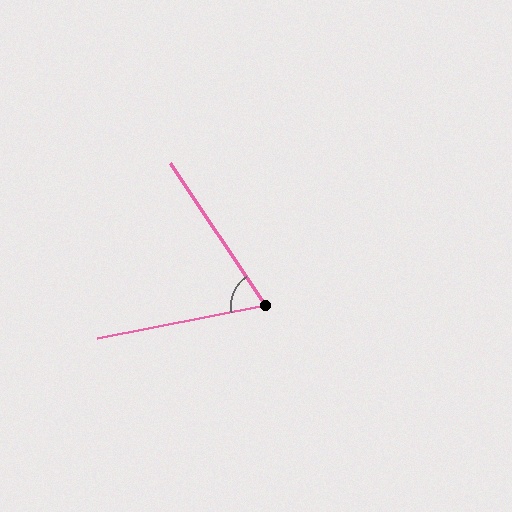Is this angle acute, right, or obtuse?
It is acute.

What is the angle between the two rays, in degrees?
Approximately 67 degrees.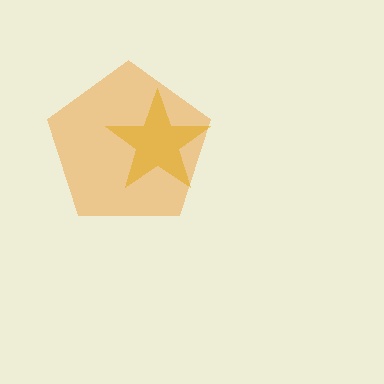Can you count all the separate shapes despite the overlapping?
Yes, there are 2 separate shapes.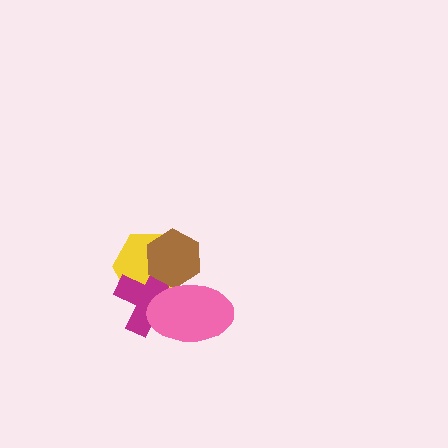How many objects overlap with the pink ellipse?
3 objects overlap with the pink ellipse.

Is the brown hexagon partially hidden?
Yes, it is partially covered by another shape.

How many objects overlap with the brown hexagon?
3 objects overlap with the brown hexagon.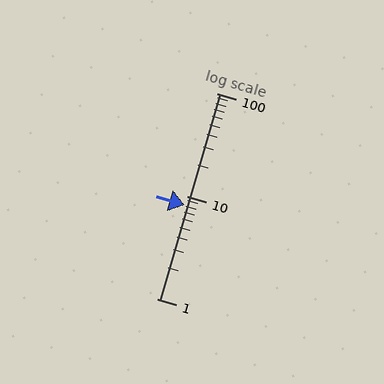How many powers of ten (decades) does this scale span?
The scale spans 2 decades, from 1 to 100.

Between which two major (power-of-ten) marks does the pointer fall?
The pointer is between 1 and 10.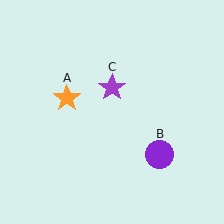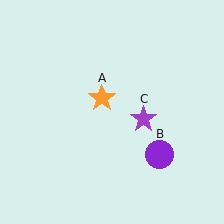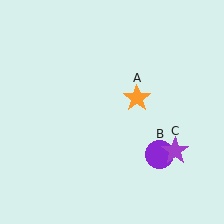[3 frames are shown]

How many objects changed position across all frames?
2 objects changed position: orange star (object A), purple star (object C).